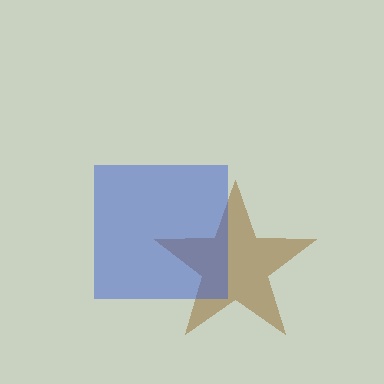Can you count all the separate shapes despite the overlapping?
Yes, there are 2 separate shapes.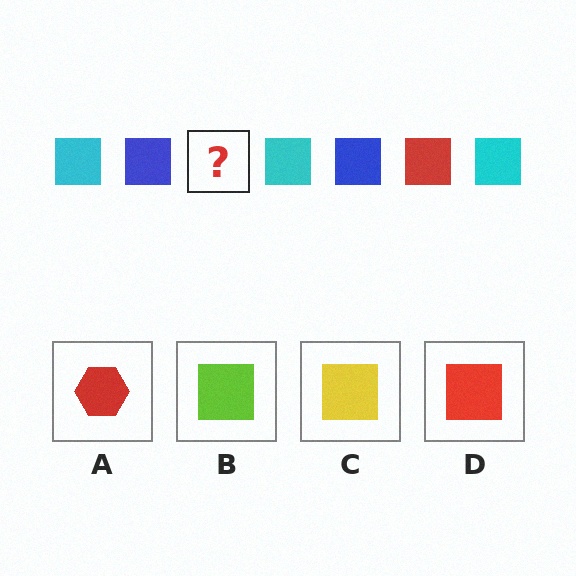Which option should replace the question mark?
Option D.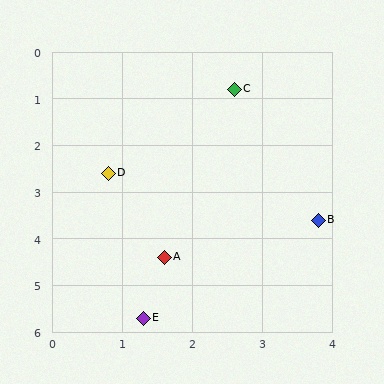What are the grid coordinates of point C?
Point C is at approximately (2.6, 0.8).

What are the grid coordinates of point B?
Point B is at approximately (3.8, 3.6).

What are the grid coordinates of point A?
Point A is at approximately (1.6, 4.4).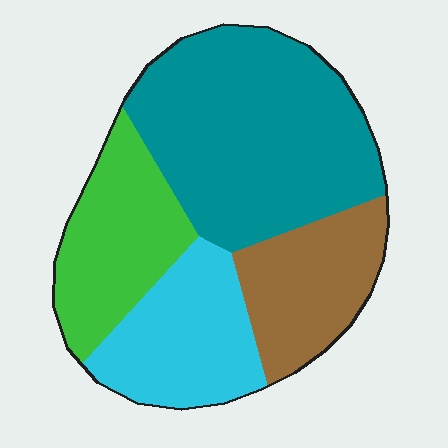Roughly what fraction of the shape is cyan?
Cyan covers around 20% of the shape.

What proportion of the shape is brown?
Brown covers 18% of the shape.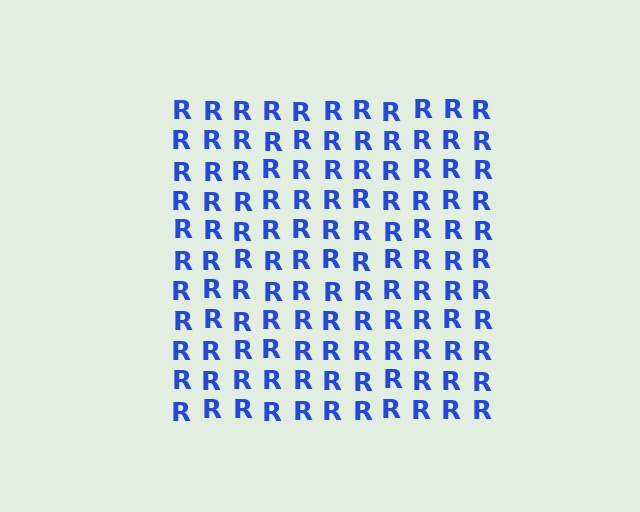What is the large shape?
The large shape is a square.